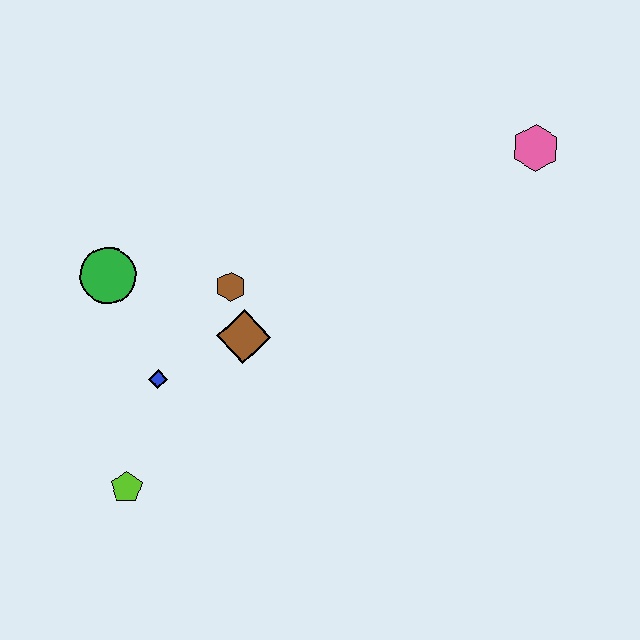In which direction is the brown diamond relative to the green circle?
The brown diamond is to the right of the green circle.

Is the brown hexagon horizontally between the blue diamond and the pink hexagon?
Yes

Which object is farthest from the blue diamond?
The pink hexagon is farthest from the blue diamond.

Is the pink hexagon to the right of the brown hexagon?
Yes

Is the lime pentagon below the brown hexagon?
Yes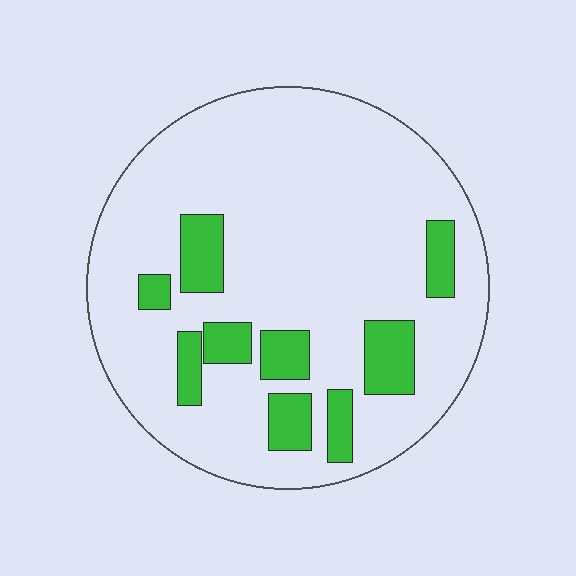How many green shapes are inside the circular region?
9.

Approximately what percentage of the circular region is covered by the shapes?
Approximately 15%.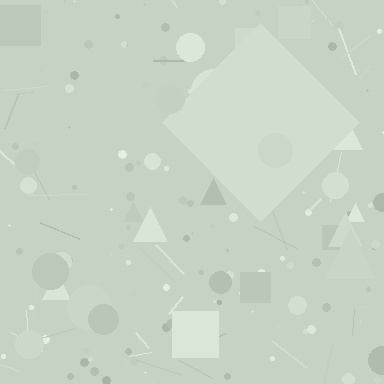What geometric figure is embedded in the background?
A diamond is embedded in the background.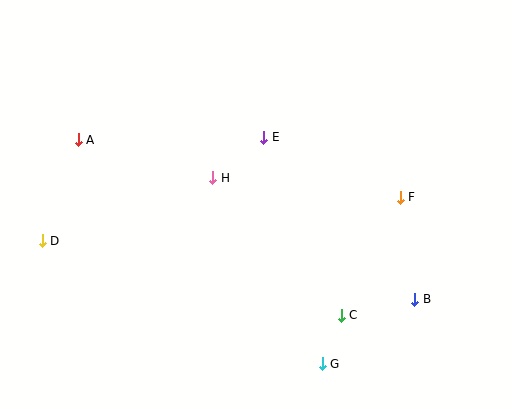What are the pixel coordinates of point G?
Point G is at (322, 364).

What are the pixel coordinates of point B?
Point B is at (415, 299).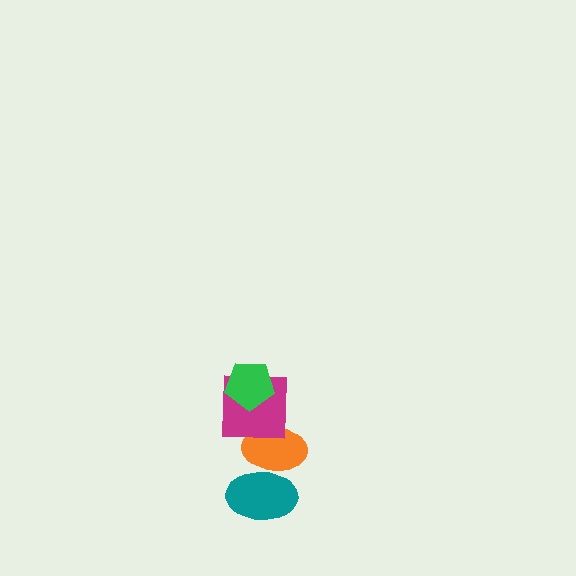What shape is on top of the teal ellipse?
The orange ellipse is on top of the teal ellipse.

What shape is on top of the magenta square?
The green pentagon is on top of the magenta square.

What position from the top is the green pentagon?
The green pentagon is 1st from the top.